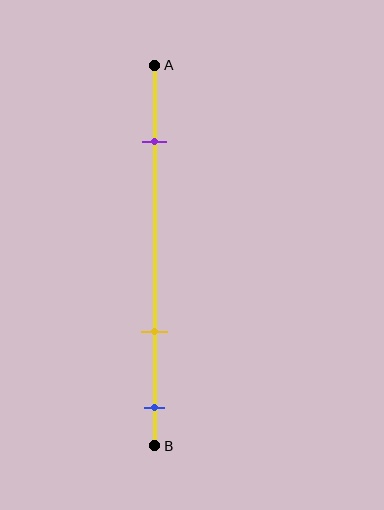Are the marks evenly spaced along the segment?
No, the marks are not evenly spaced.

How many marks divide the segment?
There are 3 marks dividing the segment.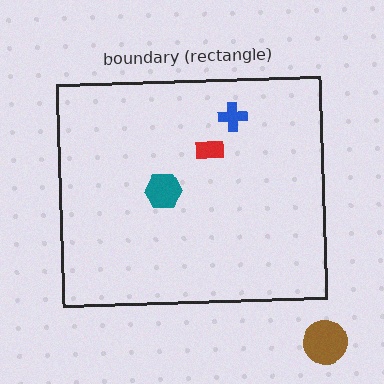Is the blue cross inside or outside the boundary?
Inside.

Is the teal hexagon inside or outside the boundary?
Inside.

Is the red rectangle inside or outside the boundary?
Inside.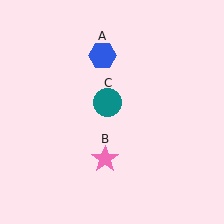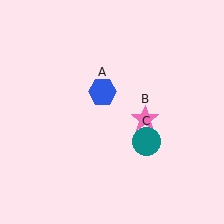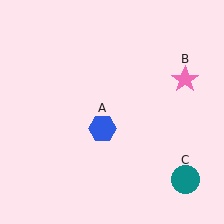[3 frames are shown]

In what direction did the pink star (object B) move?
The pink star (object B) moved up and to the right.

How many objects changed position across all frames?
3 objects changed position: blue hexagon (object A), pink star (object B), teal circle (object C).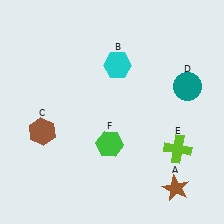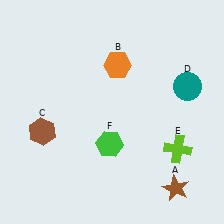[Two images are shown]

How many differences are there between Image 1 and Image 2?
There is 1 difference between the two images.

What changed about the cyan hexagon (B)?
In Image 1, B is cyan. In Image 2, it changed to orange.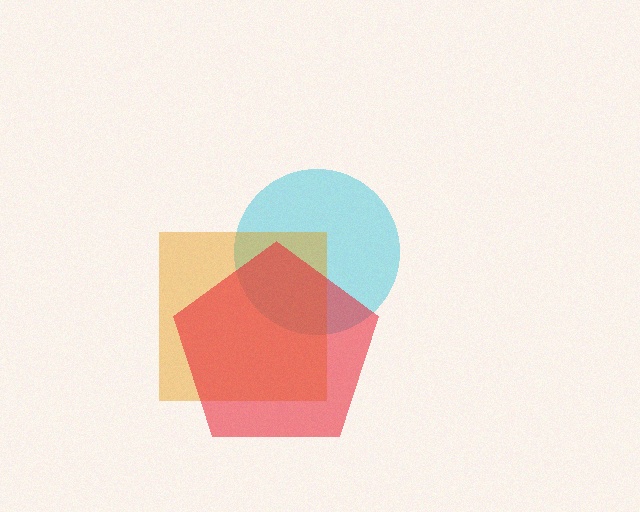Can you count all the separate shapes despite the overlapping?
Yes, there are 3 separate shapes.